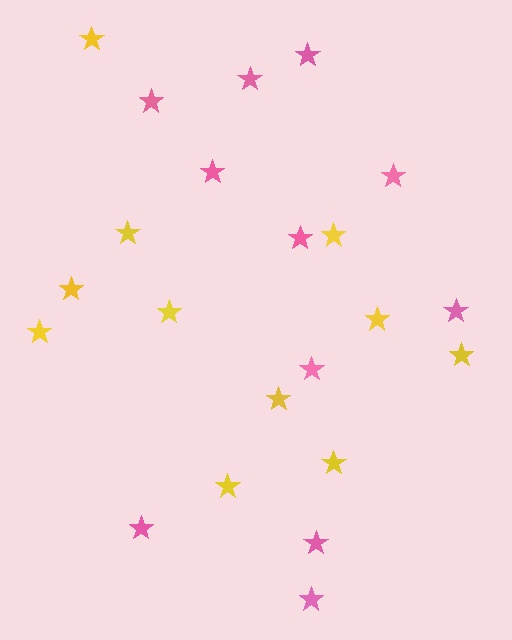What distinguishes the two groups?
There are 2 groups: one group of yellow stars (11) and one group of pink stars (11).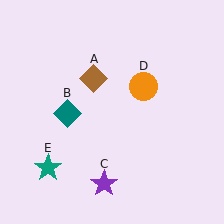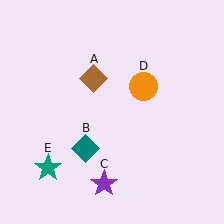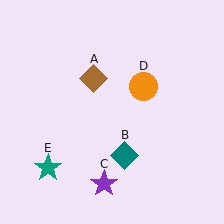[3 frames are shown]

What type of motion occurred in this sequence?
The teal diamond (object B) rotated counterclockwise around the center of the scene.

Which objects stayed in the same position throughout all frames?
Brown diamond (object A) and purple star (object C) and orange circle (object D) and teal star (object E) remained stationary.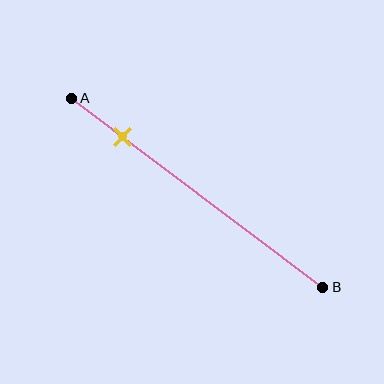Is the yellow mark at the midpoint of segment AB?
No, the mark is at about 20% from A, not at the 50% midpoint.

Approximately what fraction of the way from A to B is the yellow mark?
The yellow mark is approximately 20% of the way from A to B.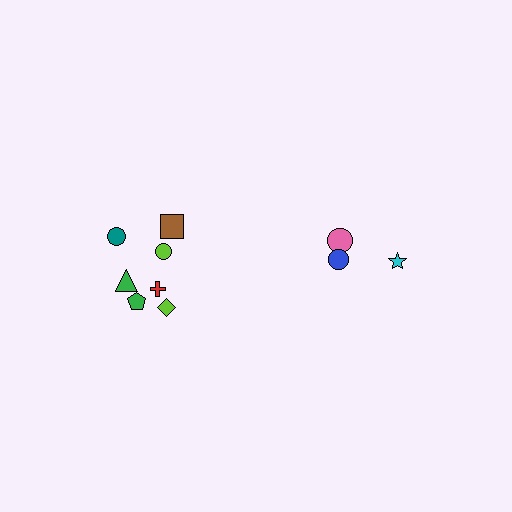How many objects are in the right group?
There are 3 objects.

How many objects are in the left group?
There are 7 objects.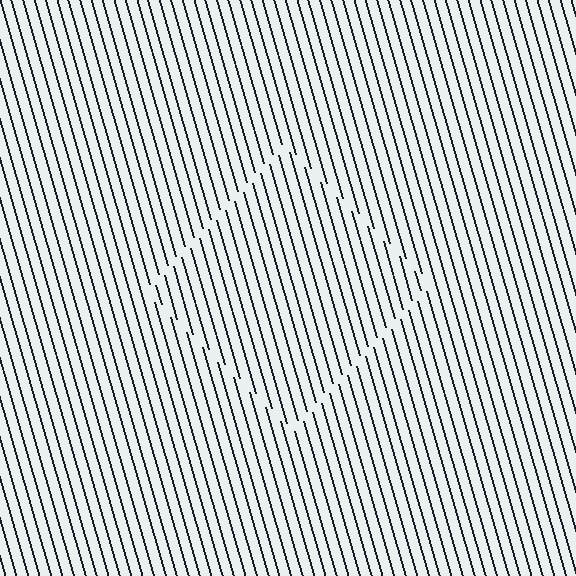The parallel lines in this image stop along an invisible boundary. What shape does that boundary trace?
An illusory square. The interior of the shape contains the same grating, shifted by half a period — the contour is defined by the phase discontinuity where line-ends from the inner and outer gratings abut.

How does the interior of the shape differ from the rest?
The interior of the shape contains the same grating, shifted by half a period — the contour is defined by the phase discontinuity where line-ends from the inner and outer gratings abut.